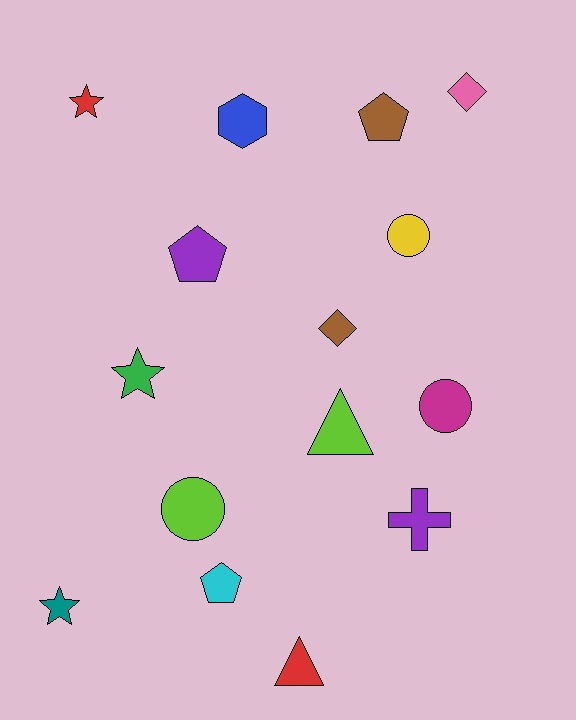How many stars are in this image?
There are 3 stars.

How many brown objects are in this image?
There are 2 brown objects.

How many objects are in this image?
There are 15 objects.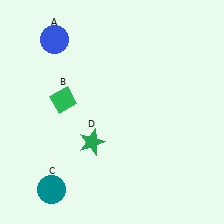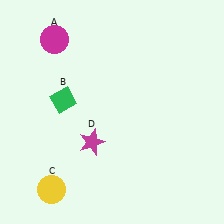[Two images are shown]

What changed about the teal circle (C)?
In Image 1, C is teal. In Image 2, it changed to yellow.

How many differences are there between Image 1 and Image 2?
There are 3 differences between the two images.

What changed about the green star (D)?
In Image 1, D is green. In Image 2, it changed to magenta.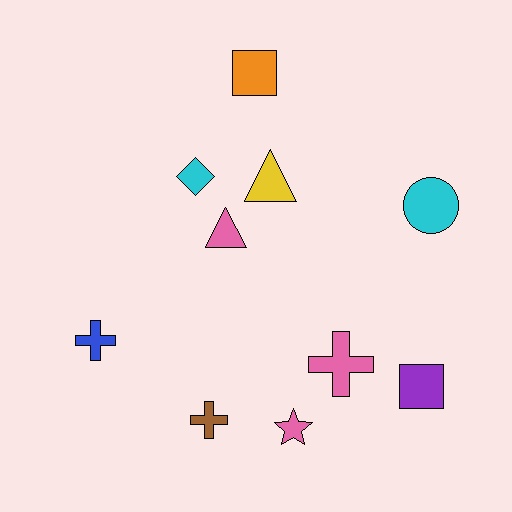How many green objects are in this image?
There are no green objects.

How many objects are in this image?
There are 10 objects.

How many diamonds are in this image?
There is 1 diamond.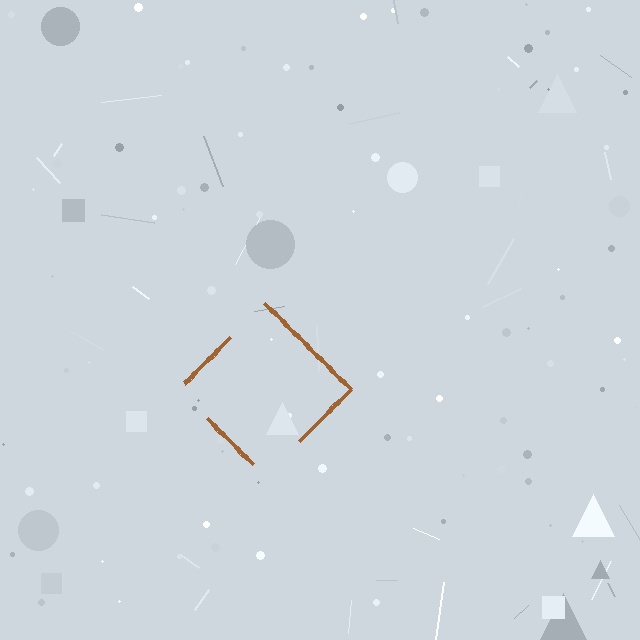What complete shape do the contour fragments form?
The contour fragments form a diamond.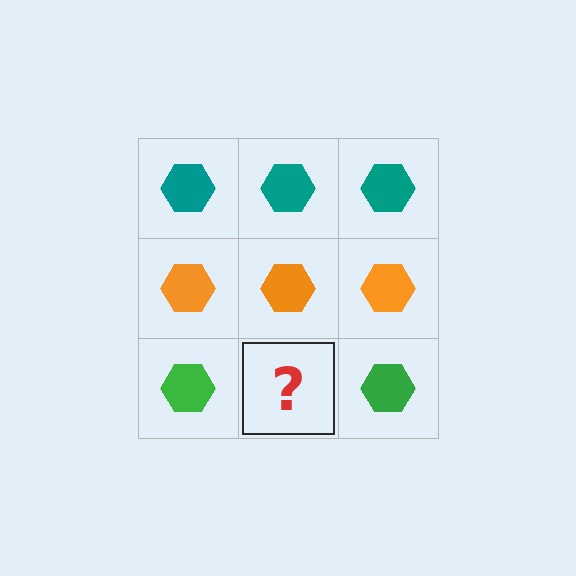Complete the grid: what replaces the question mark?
The question mark should be replaced with a green hexagon.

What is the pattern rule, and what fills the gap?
The rule is that each row has a consistent color. The gap should be filled with a green hexagon.